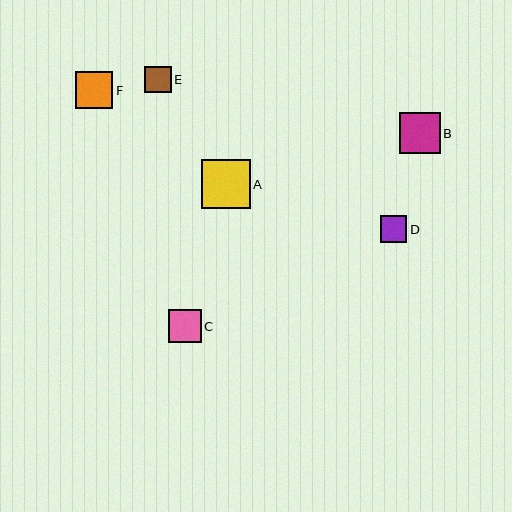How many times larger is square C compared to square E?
Square C is approximately 1.3 times the size of square E.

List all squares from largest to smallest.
From largest to smallest: A, B, F, C, E, D.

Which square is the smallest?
Square D is the smallest with a size of approximately 26 pixels.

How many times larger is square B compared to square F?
Square B is approximately 1.1 times the size of square F.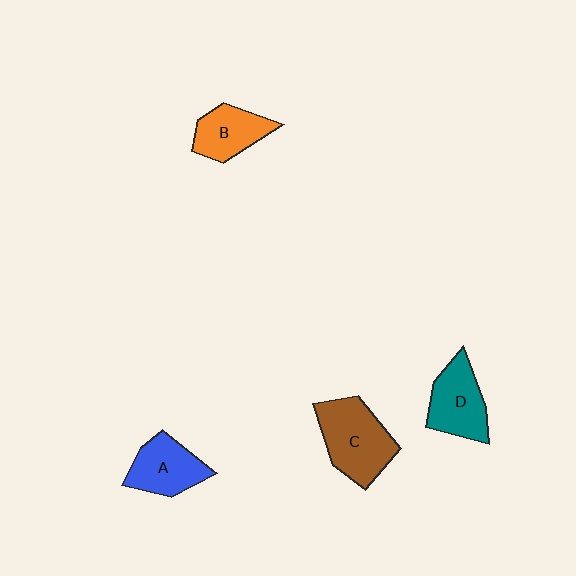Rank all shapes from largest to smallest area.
From largest to smallest: C (brown), D (teal), A (blue), B (orange).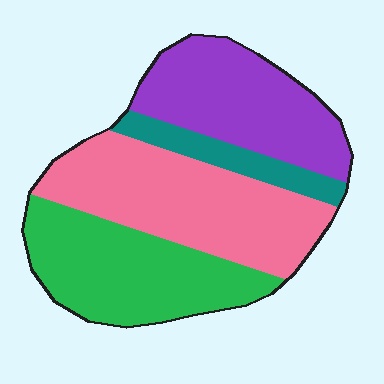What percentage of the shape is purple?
Purple covers 27% of the shape.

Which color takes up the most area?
Pink, at roughly 35%.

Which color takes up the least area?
Teal, at roughly 10%.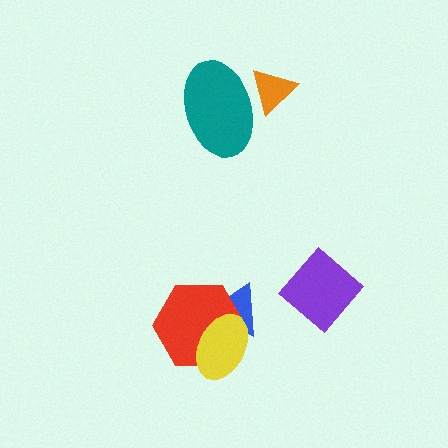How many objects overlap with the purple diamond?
0 objects overlap with the purple diamond.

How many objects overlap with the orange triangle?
1 object overlaps with the orange triangle.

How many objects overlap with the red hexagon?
2 objects overlap with the red hexagon.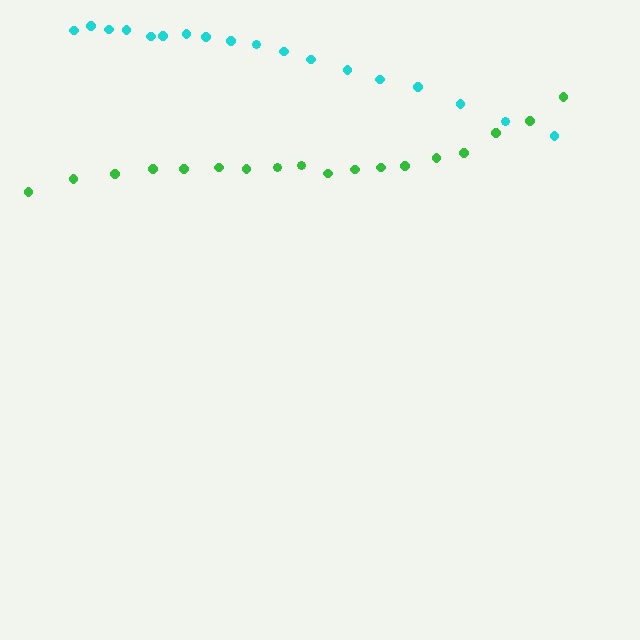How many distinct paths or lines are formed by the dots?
There are 2 distinct paths.